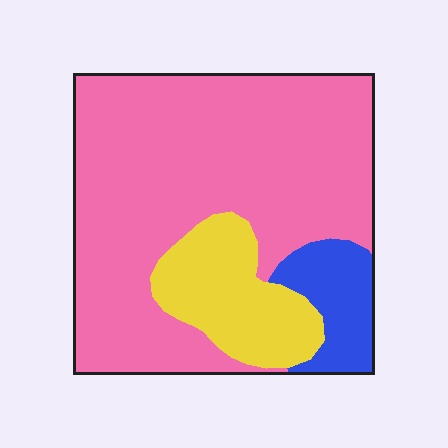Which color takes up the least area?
Blue, at roughly 10%.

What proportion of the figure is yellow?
Yellow covers roughly 20% of the figure.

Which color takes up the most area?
Pink, at roughly 70%.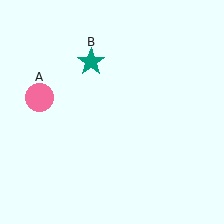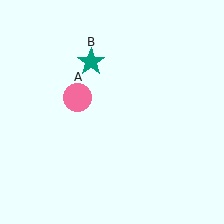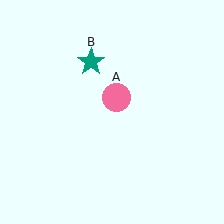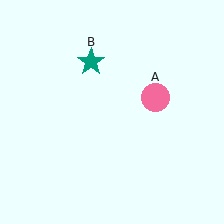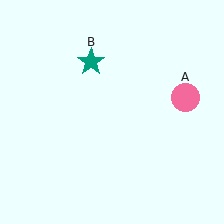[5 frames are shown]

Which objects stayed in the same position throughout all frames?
Teal star (object B) remained stationary.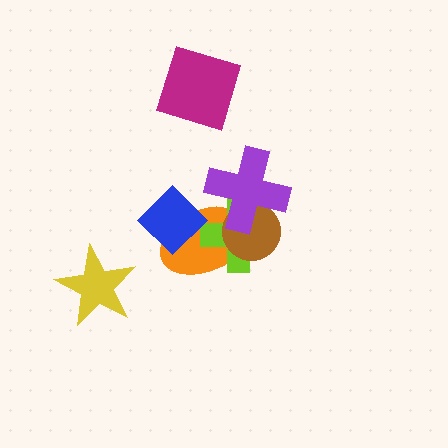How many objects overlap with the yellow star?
0 objects overlap with the yellow star.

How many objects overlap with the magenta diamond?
0 objects overlap with the magenta diamond.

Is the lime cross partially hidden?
Yes, it is partially covered by another shape.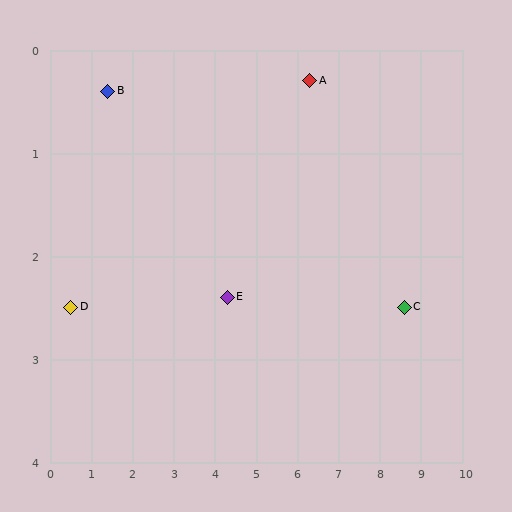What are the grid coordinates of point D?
Point D is at approximately (0.5, 2.5).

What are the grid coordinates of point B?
Point B is at approximately (1.4, 0.4).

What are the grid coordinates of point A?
Point A is at approximately (6.3, 0.3).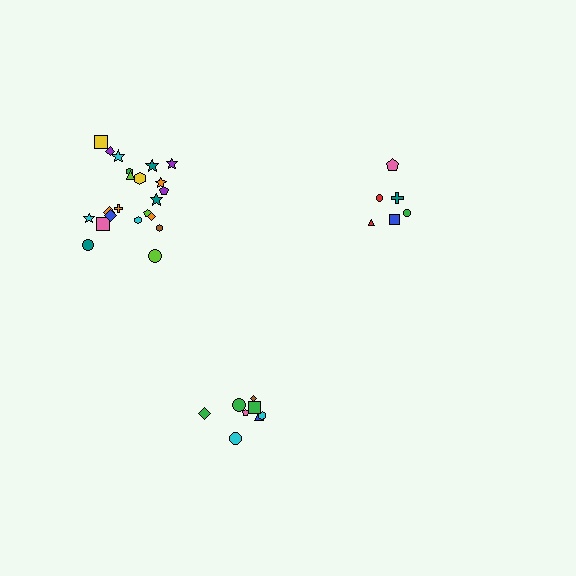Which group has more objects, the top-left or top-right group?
The top-left group.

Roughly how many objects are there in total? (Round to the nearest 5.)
Roughly 35 objects in total.